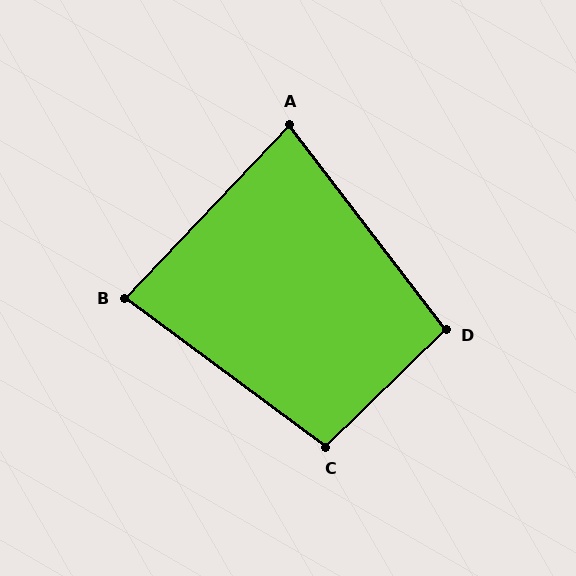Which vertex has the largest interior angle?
C, at approximately 99 degrees.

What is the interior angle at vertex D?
Approximately 97 degrees (obtuse).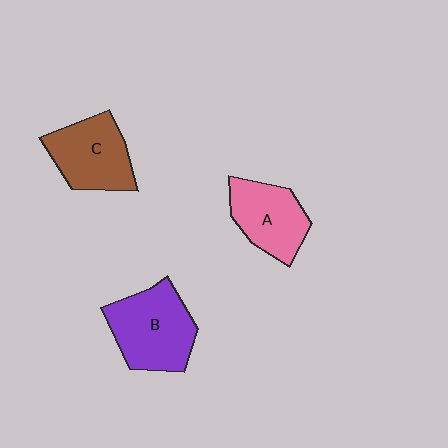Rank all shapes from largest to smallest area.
From largest to smallest: B (purple), C (brown), A (pink).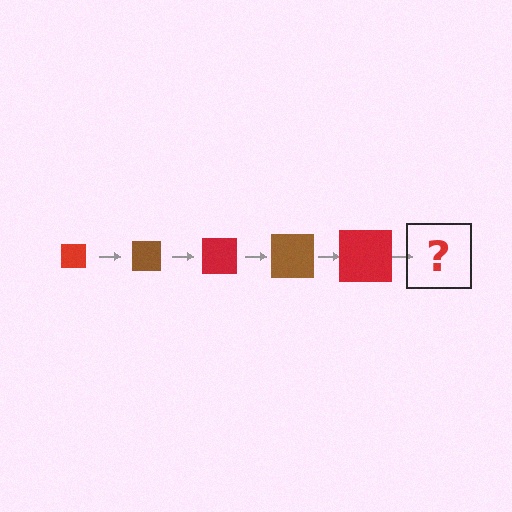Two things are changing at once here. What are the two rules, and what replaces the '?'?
The two rules are that the square grows larger each step and the color cycles through red and brown. The '?' should be a brown square, larger than the previous one.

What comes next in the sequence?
The next element should be a brown square, larger than the previous one.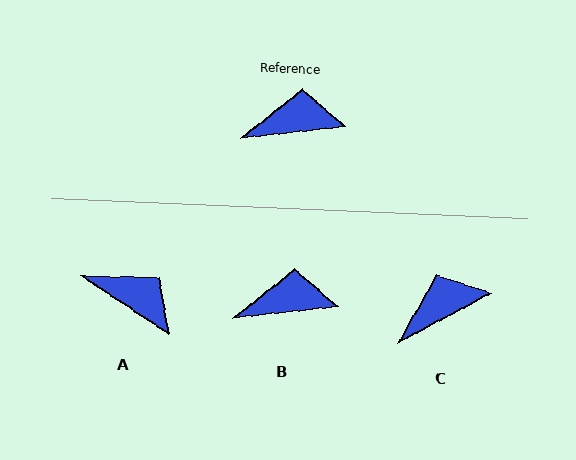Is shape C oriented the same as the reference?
No, it is off by about 22 degrees.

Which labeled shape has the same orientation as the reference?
B.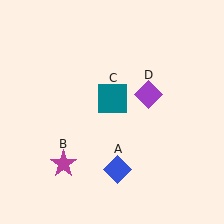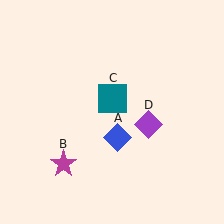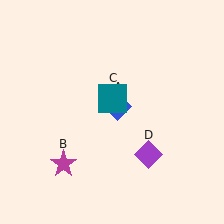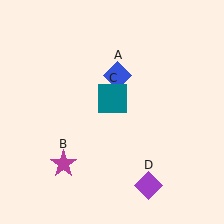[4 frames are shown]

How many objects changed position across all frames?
2 objects changed position: blue diamond (object A), purple diamond (object D).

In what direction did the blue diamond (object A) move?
The blue diamond (object A) moved up.